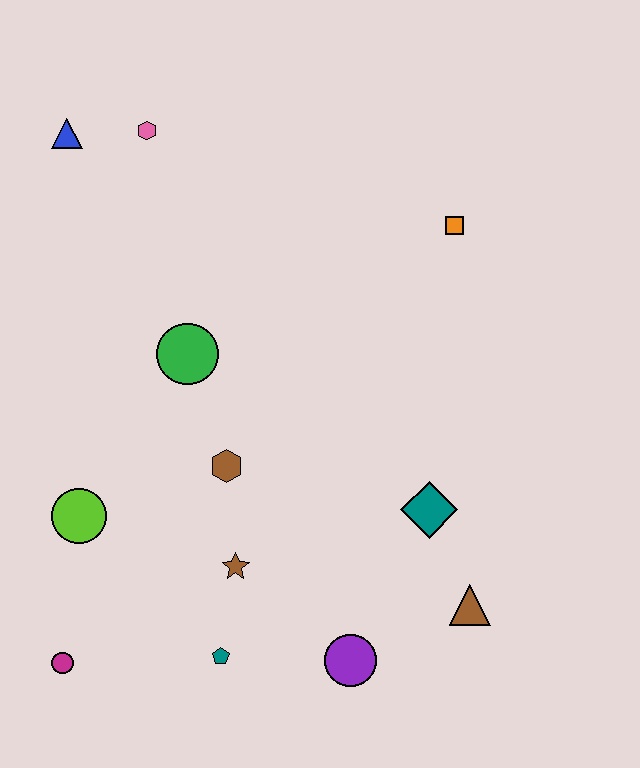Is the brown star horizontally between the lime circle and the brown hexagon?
No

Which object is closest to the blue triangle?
The pink hexagon is closest to the blue triangle.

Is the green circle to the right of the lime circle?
Yes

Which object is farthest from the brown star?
The blue triangle is farthest from the brown star.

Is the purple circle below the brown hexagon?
Yes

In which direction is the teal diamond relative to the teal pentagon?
The teal diamond is to the right of the teal pentagon.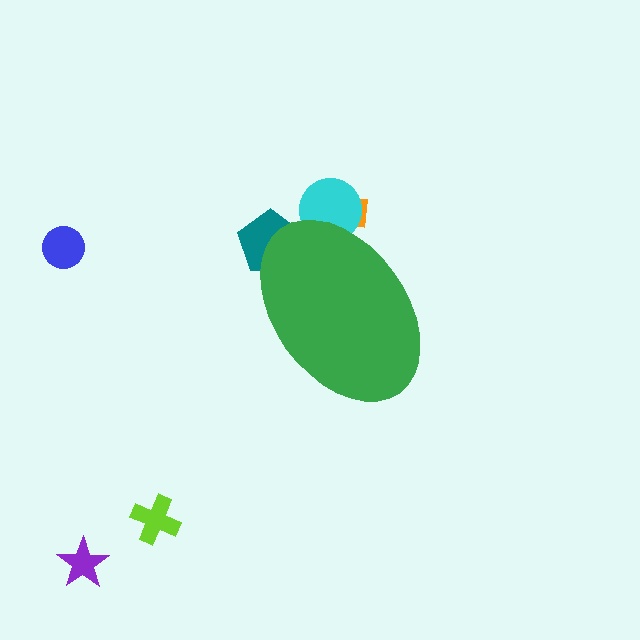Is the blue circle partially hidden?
No, the blue circle is fully visible.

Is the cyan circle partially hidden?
Yes, the cyan circle is partially hidden behind the green ellipse.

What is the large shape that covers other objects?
A green ellipse.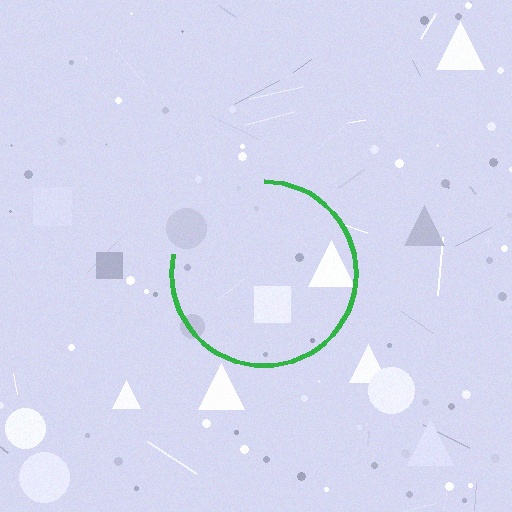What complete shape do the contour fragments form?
The contour fragments form a circle.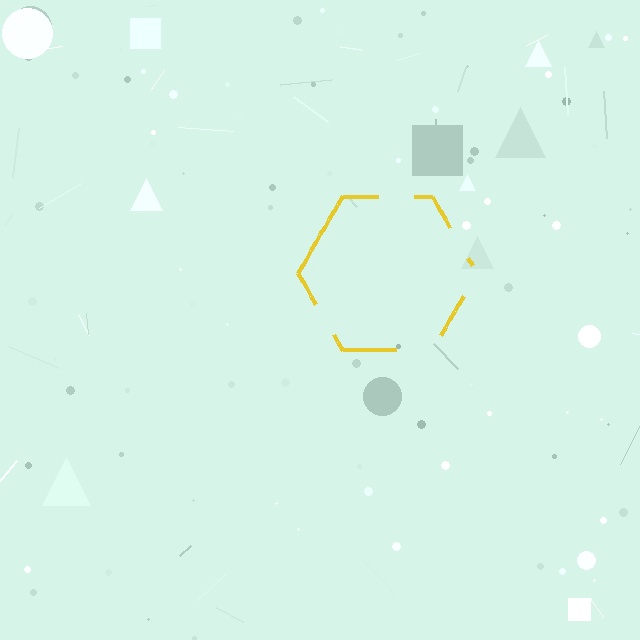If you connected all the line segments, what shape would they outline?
They would outline a hexagon.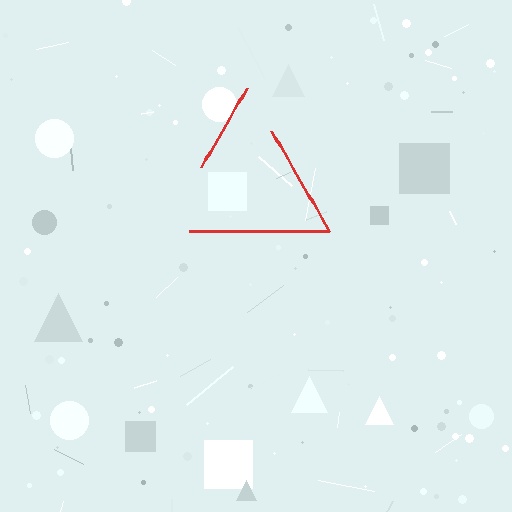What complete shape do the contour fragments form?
The contour fragments form a triangle.